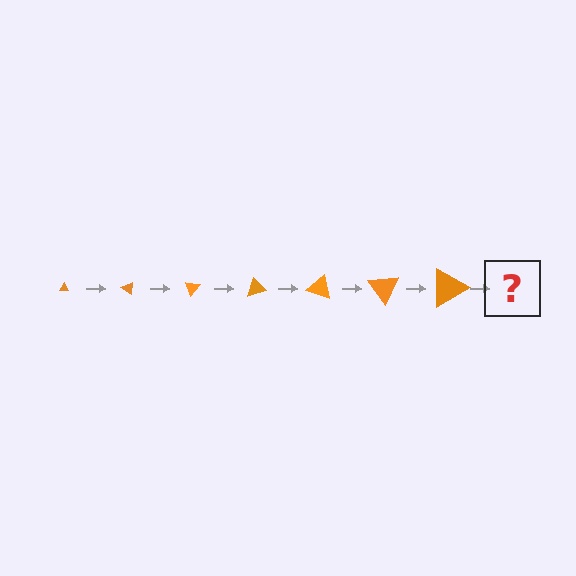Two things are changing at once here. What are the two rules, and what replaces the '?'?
The two rules are that the triangle grows larger each step and it rotates 35 degrees each step. The '?' should be a triangle, larger than the previous one and rotated 245 degrees from the start.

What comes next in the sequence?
The next element should be a triangle, larger than the previous one and rotated 245 degrees from the start.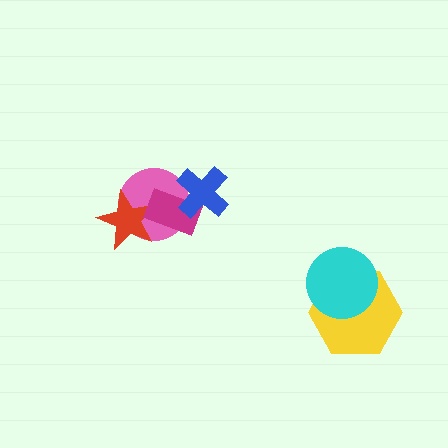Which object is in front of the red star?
The magenta rectangle is in front of the red star.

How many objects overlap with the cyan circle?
1 object overlaps with the cyan circle.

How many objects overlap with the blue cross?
2 objects overlap with the blue cross.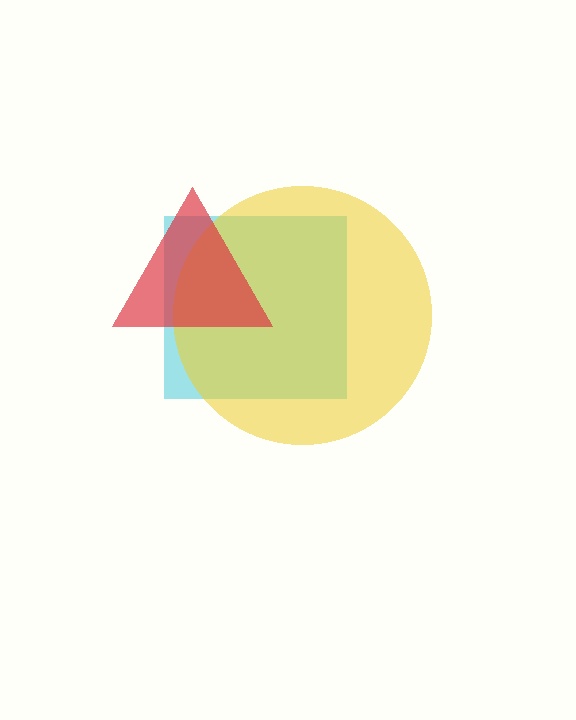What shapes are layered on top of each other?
The layered shapes are: a cyan square, a yellow circle, a red triangle.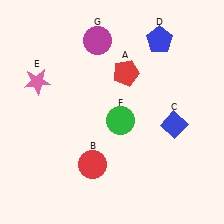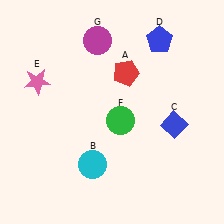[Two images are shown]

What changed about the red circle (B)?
In Image 1, B is red. In Image 2, it changed to cyan.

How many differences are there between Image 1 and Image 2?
There is 1 difference between the two images.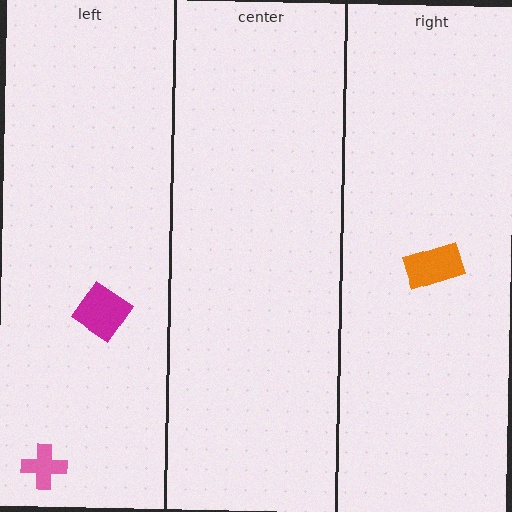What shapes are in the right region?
The orange rectangle.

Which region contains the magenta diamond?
The left region.